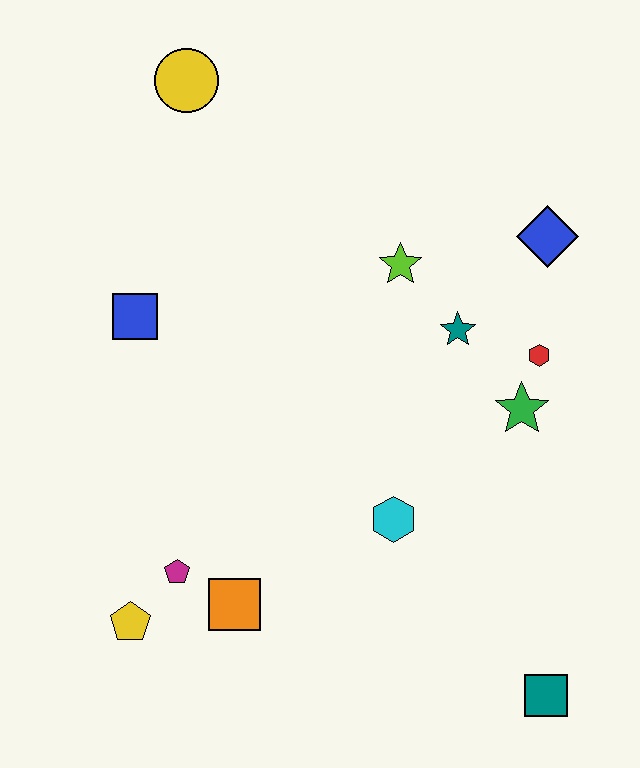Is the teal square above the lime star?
No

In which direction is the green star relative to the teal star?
The green star is below the teal star.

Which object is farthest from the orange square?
The yellow circle is farthest from the orange square.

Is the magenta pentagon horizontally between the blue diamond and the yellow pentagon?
Yes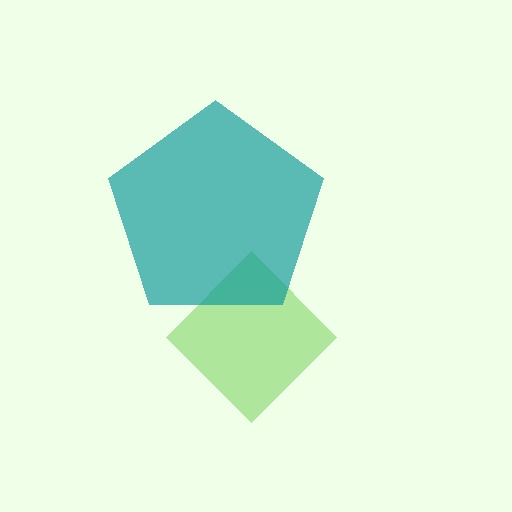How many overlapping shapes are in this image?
There are 2 overlapping shapes in the image.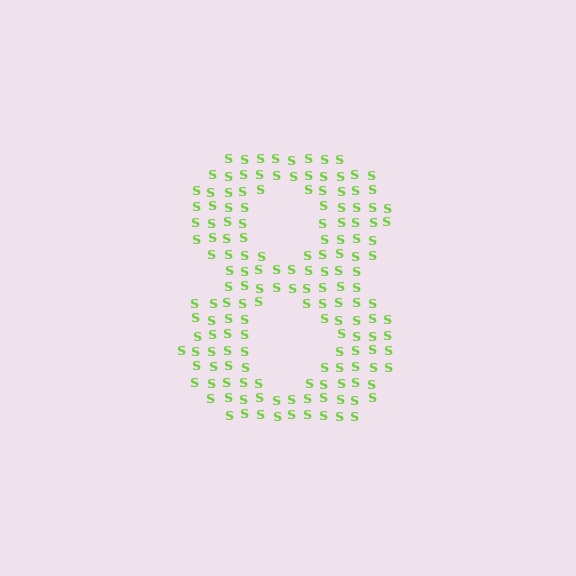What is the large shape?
The large shape is the digit 8.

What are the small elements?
The small elements are letter S's.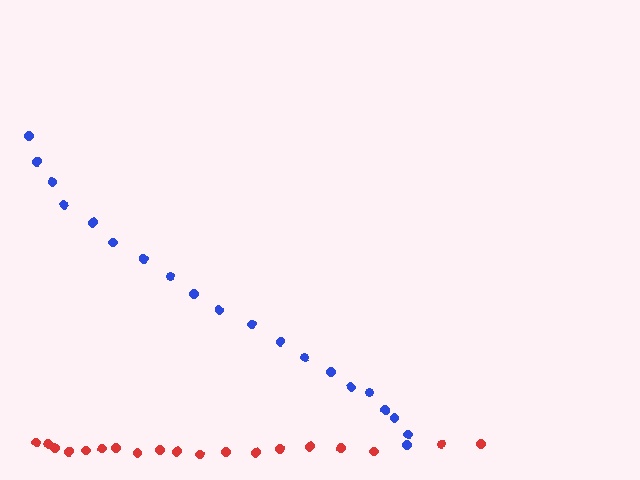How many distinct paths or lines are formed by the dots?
There are 2 distinct paths.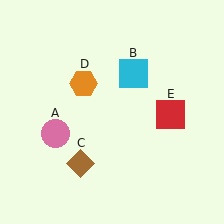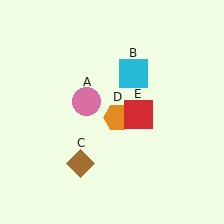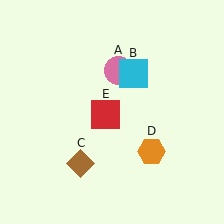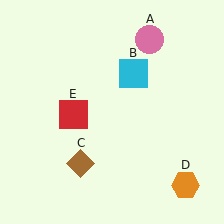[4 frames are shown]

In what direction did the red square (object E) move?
The red square (object E) moved left.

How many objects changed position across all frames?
3 objects changed position: pink circle (object A), orange hexagon (object D), red square (object E).